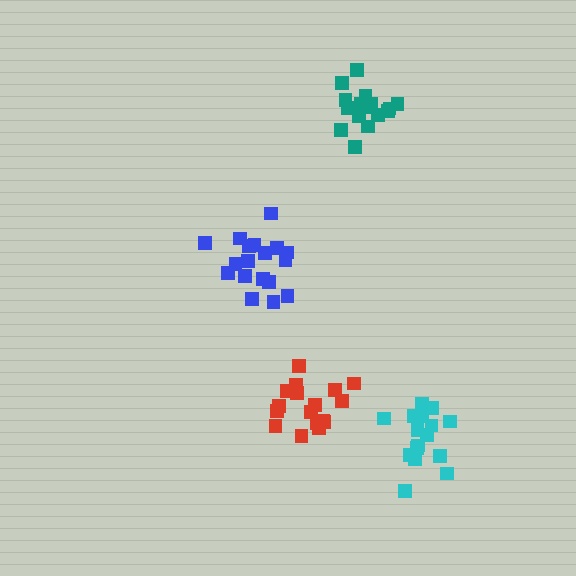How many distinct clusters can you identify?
There are 4 distinct clusters.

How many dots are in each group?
Group 1: 18 dots, Group 2: 17 dots, Group 3: 16 dots, Group 4: 16 dots (67 total).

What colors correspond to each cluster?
The clusters are colored: blue, red, teal, cyan.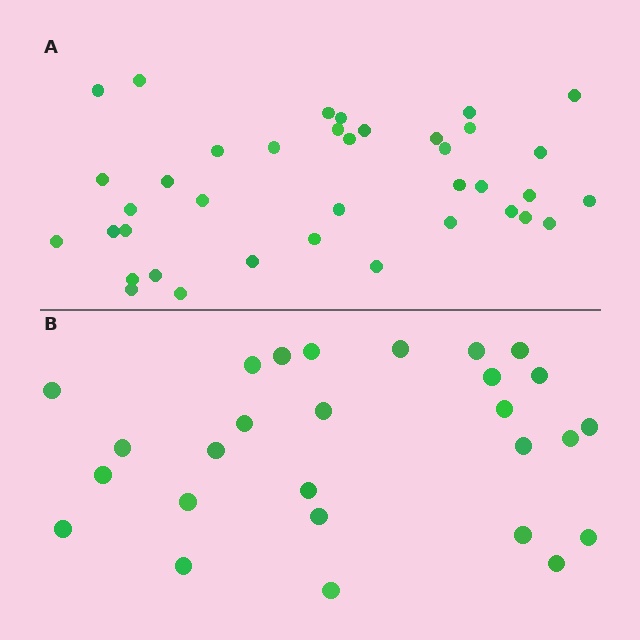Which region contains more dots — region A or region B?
Region A (the top region) has more dots.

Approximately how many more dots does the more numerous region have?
Region A has roughly 12 or so more dots than region B.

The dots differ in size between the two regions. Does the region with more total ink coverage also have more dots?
No. Region B has more total ink coverage because its dots are larger, but region A actually contains more individual dots. Total area can be misleading — the number of items is what matters here.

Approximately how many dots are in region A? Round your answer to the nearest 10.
About 40 dots. (The exact count is 38, which rounds to 40.)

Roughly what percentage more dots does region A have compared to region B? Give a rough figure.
About 40% more.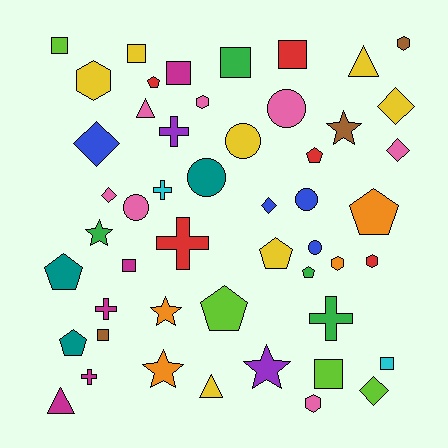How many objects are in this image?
There are 50 objects.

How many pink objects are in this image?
There are 7 pink objects.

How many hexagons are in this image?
There are 6 hexagons.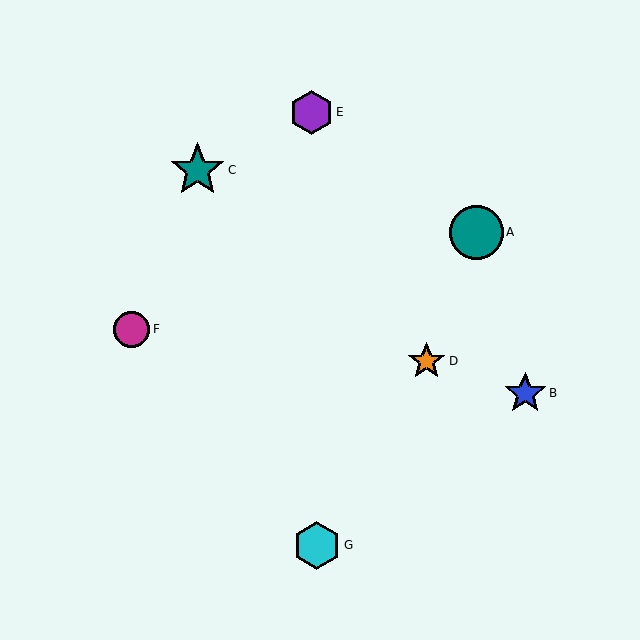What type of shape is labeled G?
Shape G is a cyan hexagon.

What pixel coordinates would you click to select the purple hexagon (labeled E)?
Click at (311, 112) to select the purple hexagon E.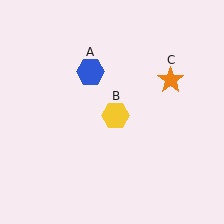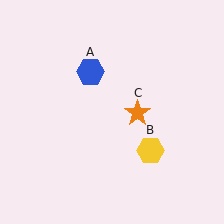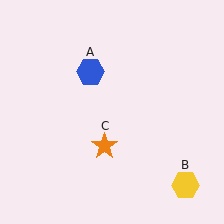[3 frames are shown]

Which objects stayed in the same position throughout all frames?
Blue hexagon (object A) remained stationary.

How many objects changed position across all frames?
2 objects changed position: yellow hexagon (object B), orange star (object C).